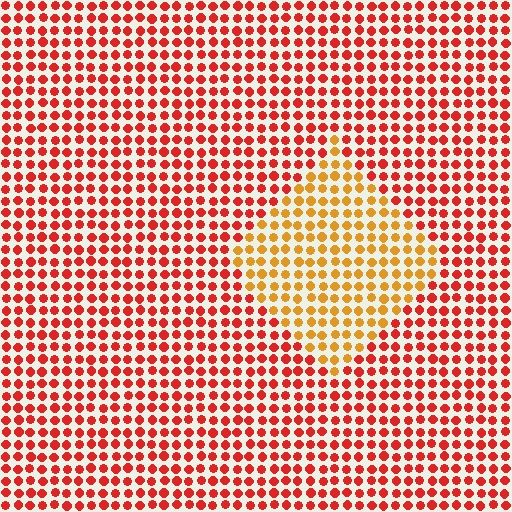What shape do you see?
I see a diamond.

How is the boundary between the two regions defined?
The boundary is defined purely by a slight shift in hue (about 38 degrees). Spacing, size, and orientation are identical on both sides.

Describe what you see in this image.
The image is filled with small red elements in a uniform arrangement. A diamond-shaped region is visible where the elements are tinted to a slightly different hue, forming a subtle color boundary.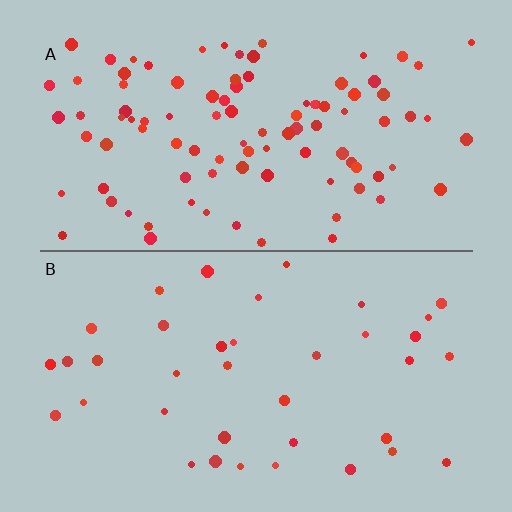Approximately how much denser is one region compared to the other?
Approximately 2.7× — region A over region B.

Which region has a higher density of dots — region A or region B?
A (the top).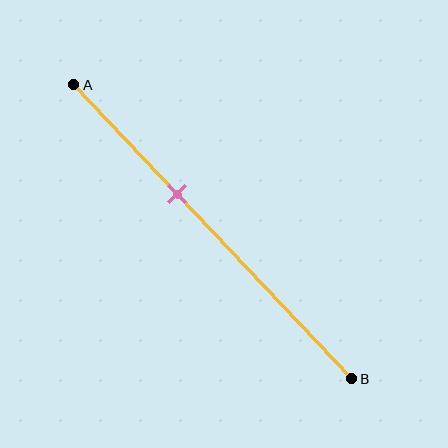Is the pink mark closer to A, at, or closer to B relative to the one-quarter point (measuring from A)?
The pink mark is closer to point B than the one-quarter point of segment AB.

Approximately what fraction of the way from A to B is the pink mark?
The pink mark is approximately 35% of the way from A to B.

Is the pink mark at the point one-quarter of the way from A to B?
No, the mark is at about 35% from A, not at the 25% one-quarter point.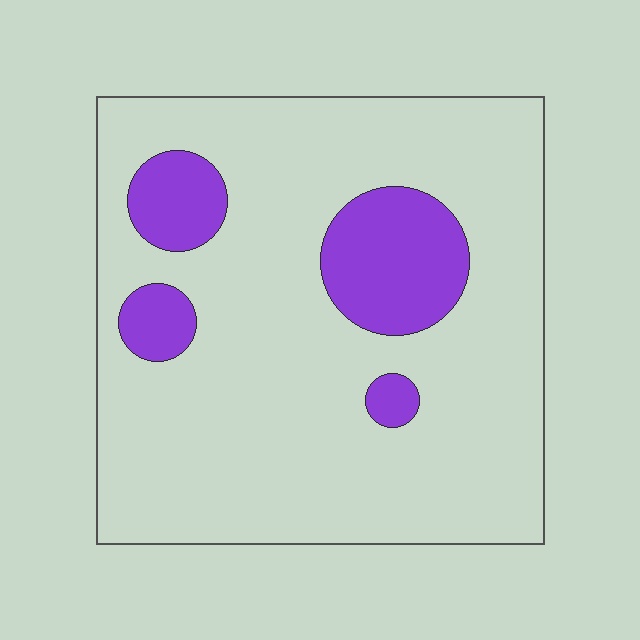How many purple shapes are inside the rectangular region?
4.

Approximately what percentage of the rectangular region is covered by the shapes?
Approximately 15%.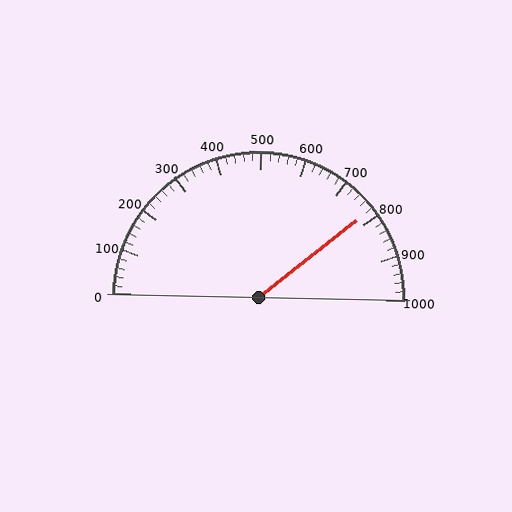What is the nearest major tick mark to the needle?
The nearest major tick mark is 800.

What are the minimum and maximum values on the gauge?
The gauge ranges from 0 to 1000.